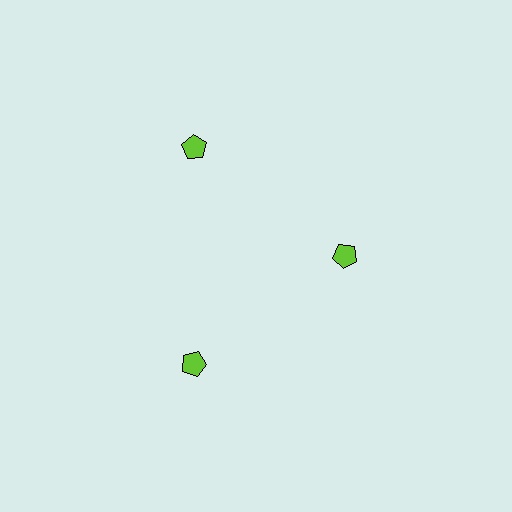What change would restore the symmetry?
The symmetry would be restored by moving it outward, back onto the ring so that all 3 pentagons sit at equal angles and equal distance from the center.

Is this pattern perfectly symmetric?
No. The 3 lime pentagons are arranged in a ring, but one element near the 3 o'clock position is pulled inward toward the center, breaking the 3-fold rotational symmetry.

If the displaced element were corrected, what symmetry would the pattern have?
It would have 3-fold rotational symmetry — the pattern would map onto itself every 120 degrees.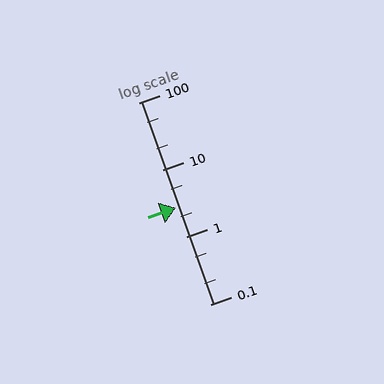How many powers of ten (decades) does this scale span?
The scale spans 3 decades, from 0.1 to 100.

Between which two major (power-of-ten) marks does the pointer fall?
The pointer is between 1 and 10.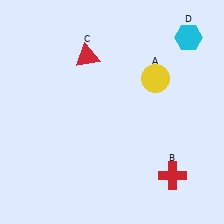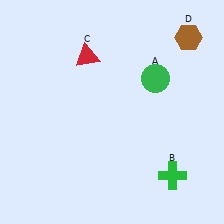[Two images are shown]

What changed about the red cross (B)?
In Image 1, B is red. In Image 2, it changed to green.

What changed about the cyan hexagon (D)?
In Image 1, D is cyan. In Image 2, it changed to brown.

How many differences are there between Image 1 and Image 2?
There are 3 differences between the two images.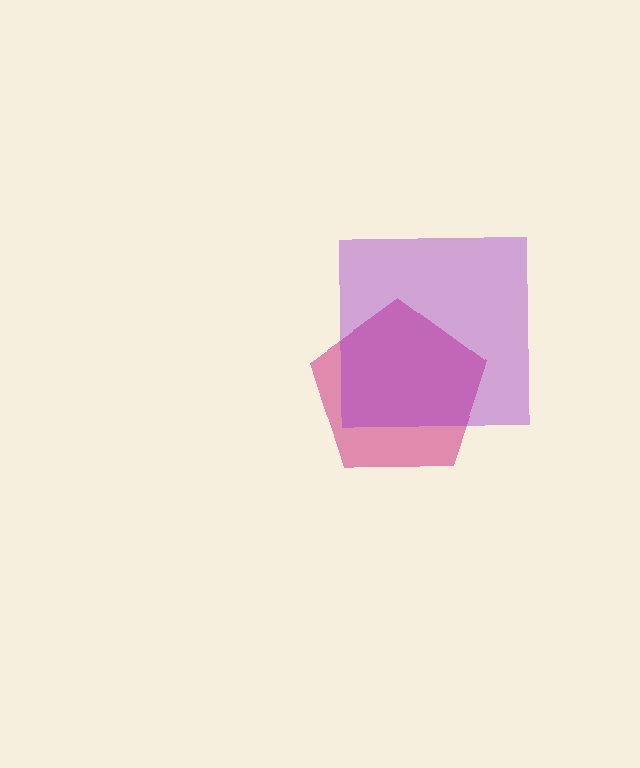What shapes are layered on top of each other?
The layered shapes are: a magenta pentagon, a purple square.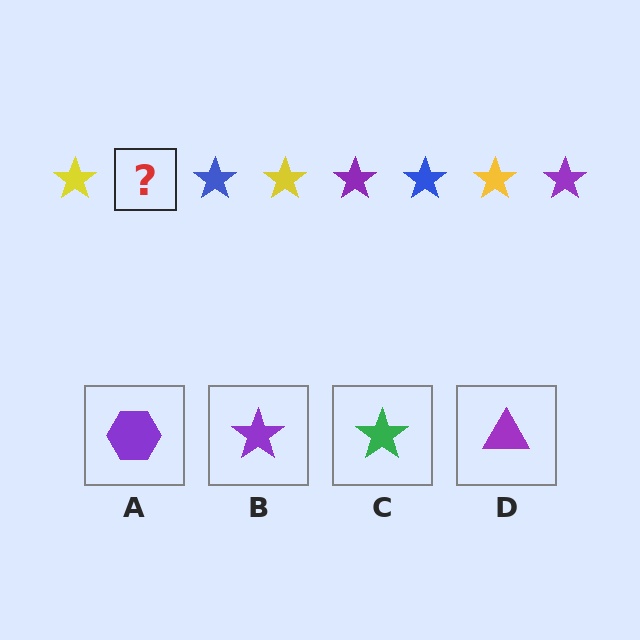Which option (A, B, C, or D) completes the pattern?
B.